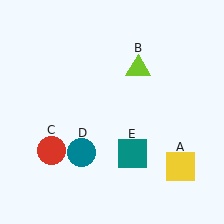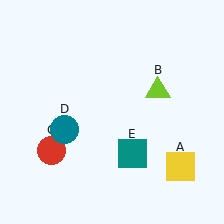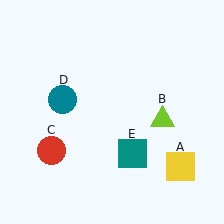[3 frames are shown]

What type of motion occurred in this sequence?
The lime triangle (object B), teal circle (object D) rotated clockwise around the center of the scene.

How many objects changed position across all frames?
2 objects changed position: lime triangle (object B), teal circle (object D).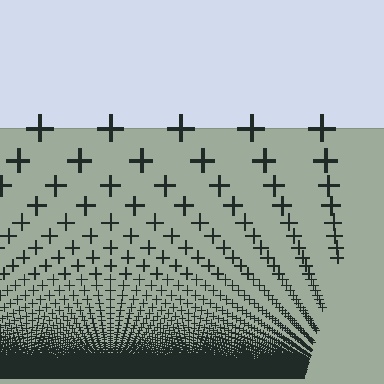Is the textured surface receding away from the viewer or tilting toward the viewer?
The surface appears to tilt toward the viewer. Texture elements get larger and sparser toward the top.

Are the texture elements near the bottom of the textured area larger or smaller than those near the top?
Smaller. The gradient is inverted — elements near the bottom are smaller and denser.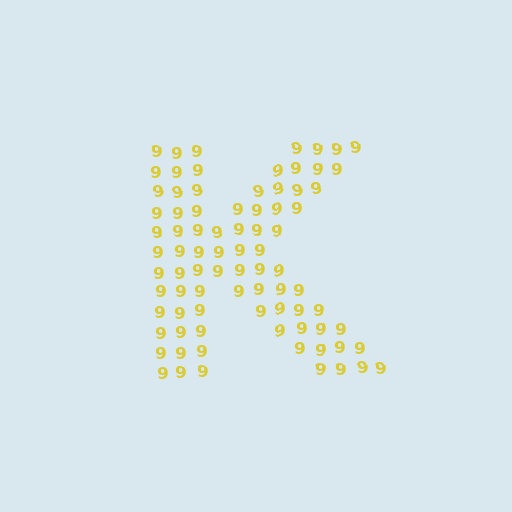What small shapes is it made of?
It is made of small digit 9's.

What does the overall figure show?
The overall figure shows the letter K.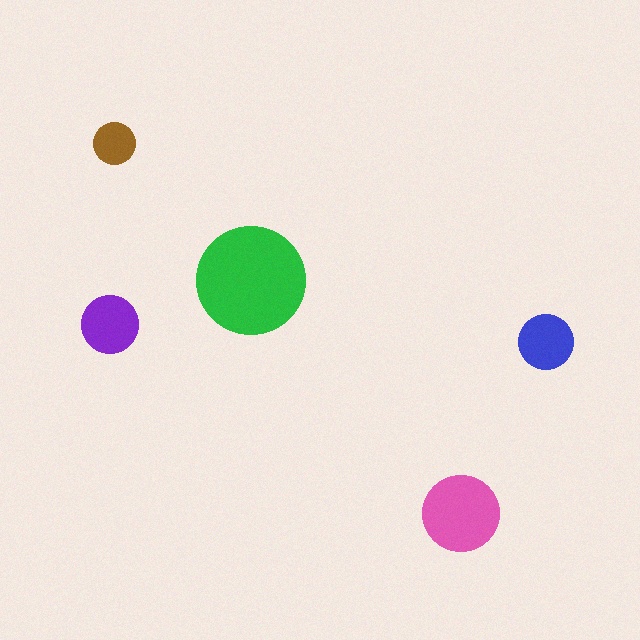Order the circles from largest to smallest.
the green one, the pink one, the purple one, the blue one, the brown one.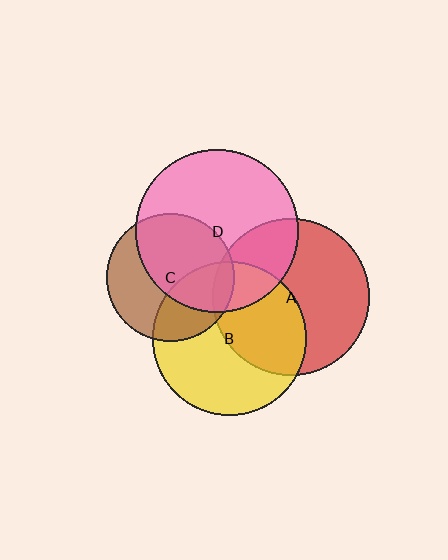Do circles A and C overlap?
Yes.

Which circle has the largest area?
Circle D (pink).